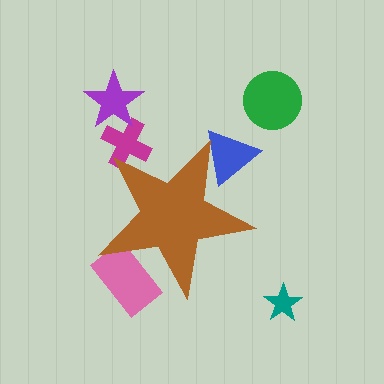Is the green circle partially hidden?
No, the green circle is fully visible.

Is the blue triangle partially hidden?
Yes, the blue triangle is partially hidden behind the brown star.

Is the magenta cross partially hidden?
Yes, the magenta cross is partially hidden behind the brown star.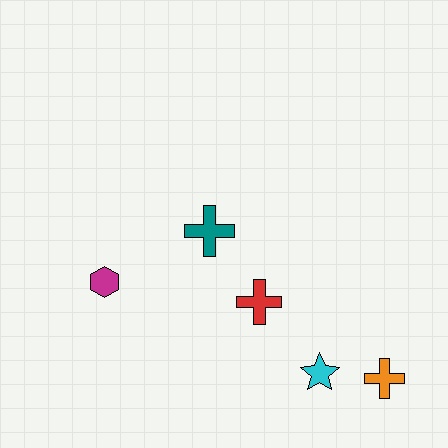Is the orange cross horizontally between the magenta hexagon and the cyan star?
No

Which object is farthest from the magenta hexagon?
The orange cross is farthest from the magenta hexagon.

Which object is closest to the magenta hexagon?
The teal cross is closest to the magenta hexagon.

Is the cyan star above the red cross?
No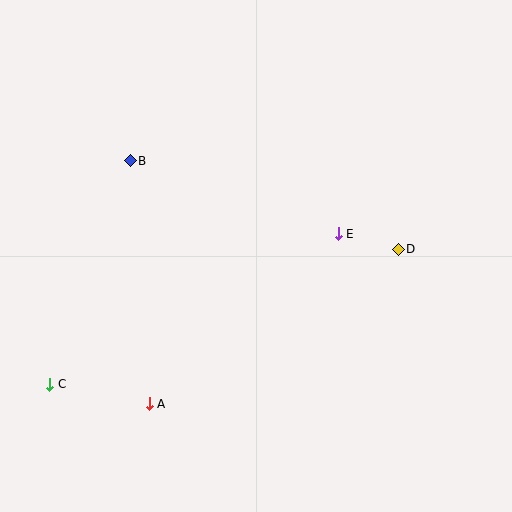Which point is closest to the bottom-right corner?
Point D is closest to the bottom-right corner.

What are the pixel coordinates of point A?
Point A is at (149, 404).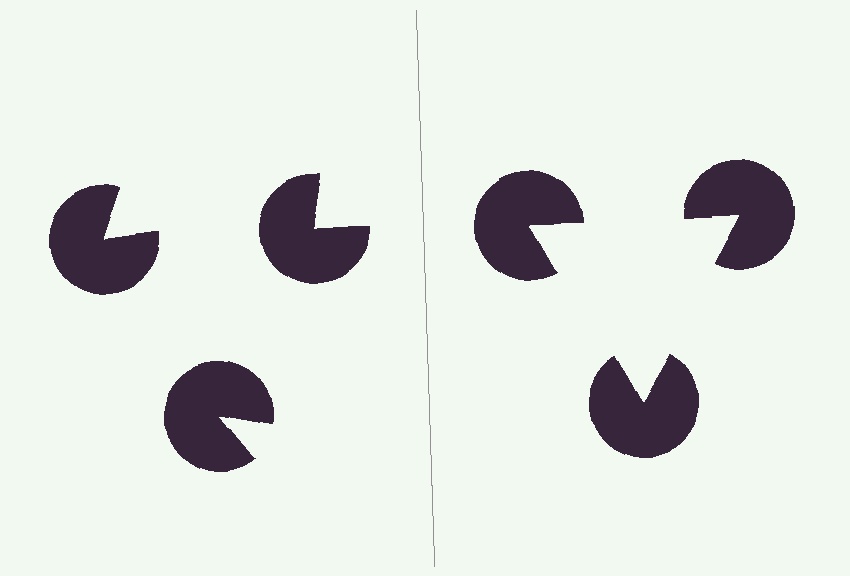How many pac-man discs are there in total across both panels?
6 — 3 on each side.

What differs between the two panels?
The pac-man discs are positioned identically on both sides; only the wedge orientations differ. On the right they align to a triangle; on the left they are misaligned.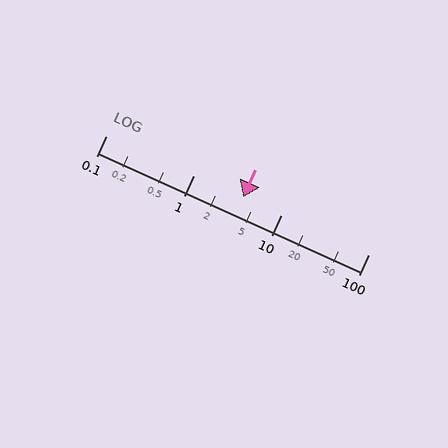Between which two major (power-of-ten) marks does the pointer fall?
The pointer is between 1 and 10.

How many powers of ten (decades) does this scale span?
The scale spans 3 decades, from 0.1 to 100.